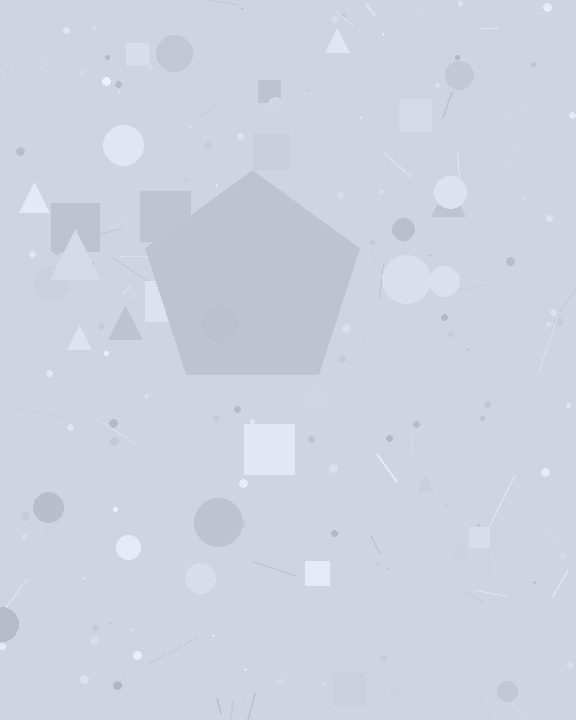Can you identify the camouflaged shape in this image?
The camouflaged shape is a pentagon.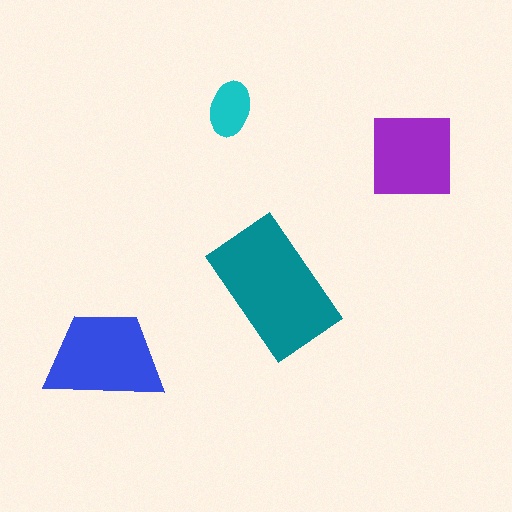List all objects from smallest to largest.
The cyan ellipse, the purple square, the blue trapezoid, the teal rectangle.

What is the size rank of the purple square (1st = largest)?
3rd.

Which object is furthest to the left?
The blue trapezoid is leftmost.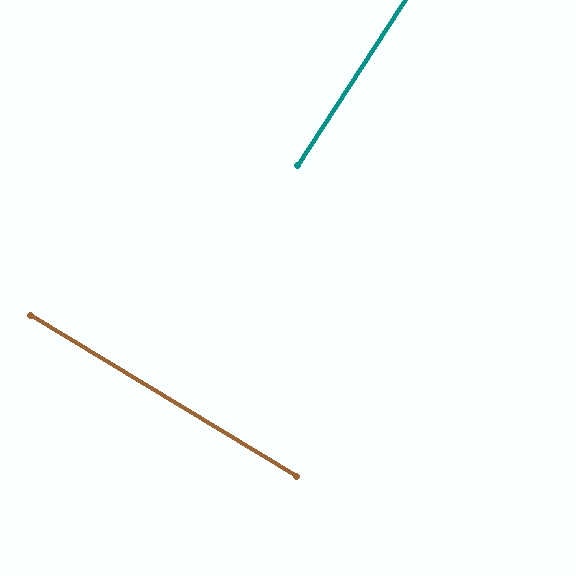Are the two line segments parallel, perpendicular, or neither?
Perpendicular — they meet at approximately 88°.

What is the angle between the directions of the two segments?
Approximately 88 degrees.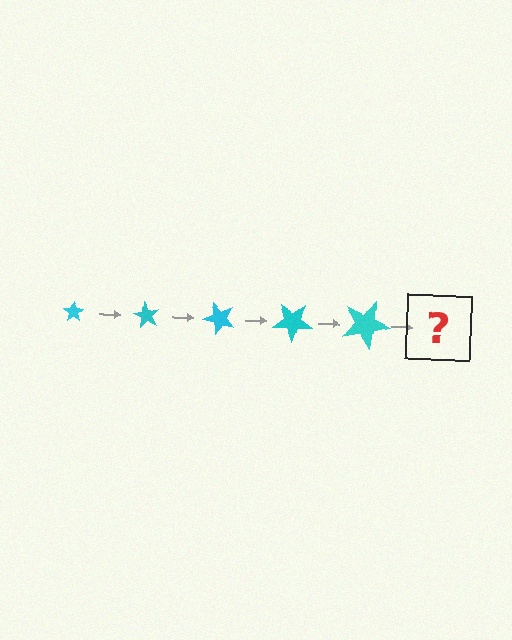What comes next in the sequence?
The next element should be a star, larger than the previous one and rotated 300 degrees from the start.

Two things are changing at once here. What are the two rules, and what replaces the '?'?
The two rules are that the star grows larger each step and it rotates 60 degrees each step. The '?' should be a star, larger than the previous one and rotated 300 degrees from the start.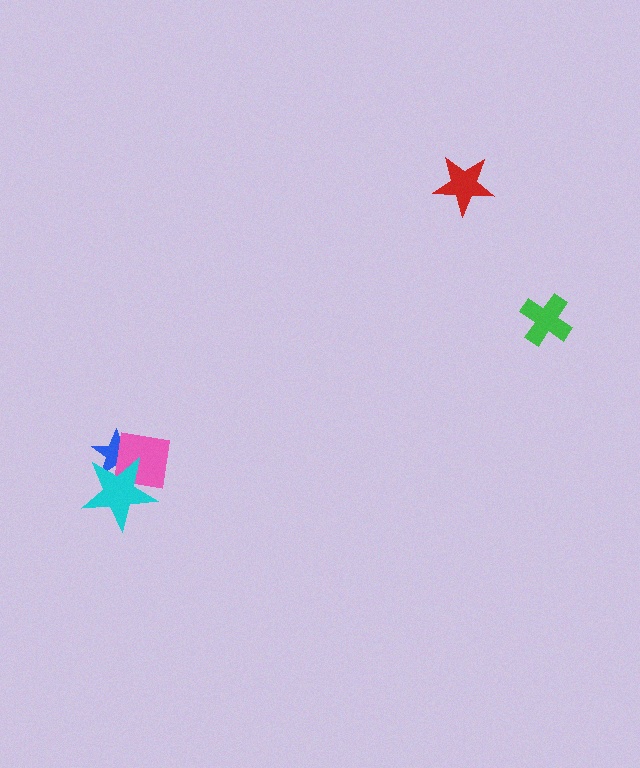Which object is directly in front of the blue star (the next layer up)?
The pink square is directly in front of the blue star.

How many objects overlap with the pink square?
2 objects overlap with the pink square.